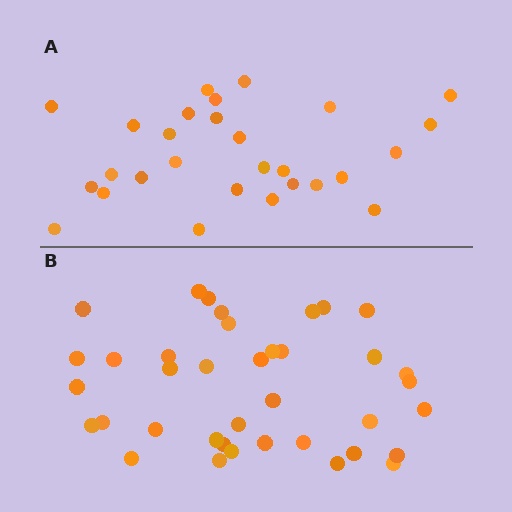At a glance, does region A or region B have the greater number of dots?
Region B (the bottom region) has more dots.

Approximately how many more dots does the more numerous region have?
Region B has roughly 10 or so more dots than region A.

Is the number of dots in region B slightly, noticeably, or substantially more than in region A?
Region B has noticeably more, but not dramatically so. The ratio is roughly 1.4 to 1.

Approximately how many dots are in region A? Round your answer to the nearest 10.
About 30 dots. (The exact count is 28, which rounds to 30.)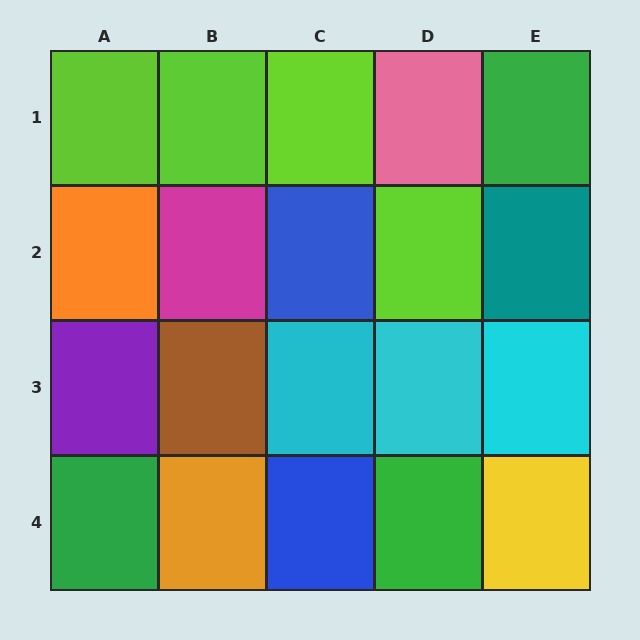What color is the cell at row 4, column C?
Blue.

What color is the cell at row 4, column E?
Yellow.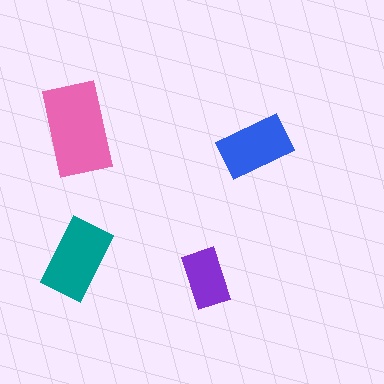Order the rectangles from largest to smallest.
the pink one, the teal one, the blue one, the purple one.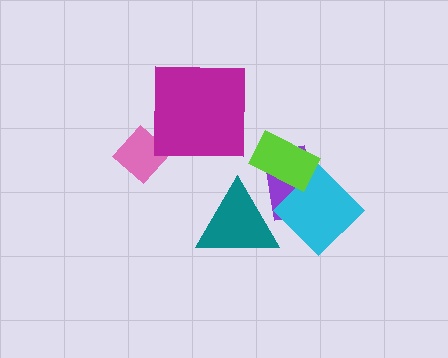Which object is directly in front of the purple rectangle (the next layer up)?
The cyan diamond is directly in front of the purple rectangle.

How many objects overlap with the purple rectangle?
3 objects overlap with the purple rectangle.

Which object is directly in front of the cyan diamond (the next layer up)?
The teal triangle is directly in front of the cyan diamond.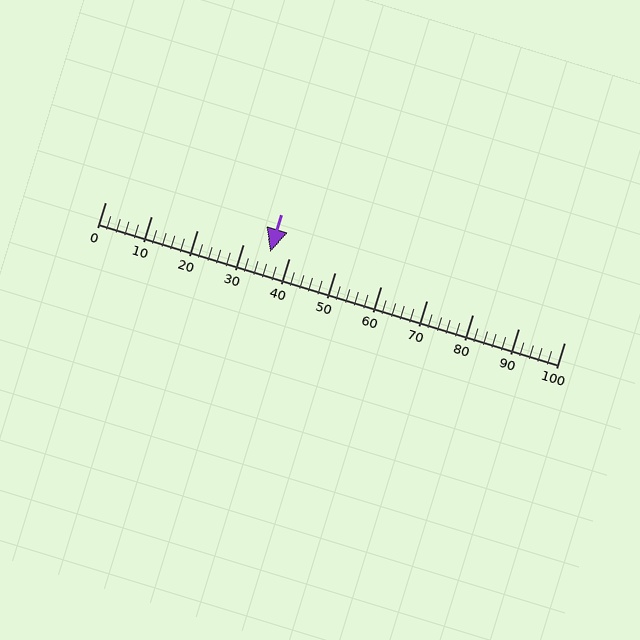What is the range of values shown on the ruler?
The ruler shows values from 0 to 100.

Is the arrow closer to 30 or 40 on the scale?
The arrow is closer to 40.